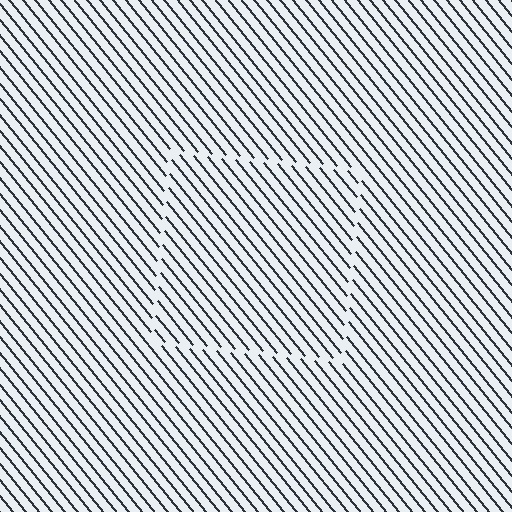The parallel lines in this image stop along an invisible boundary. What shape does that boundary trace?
An illusory square. The interior of the shape contains the same grating, shifted by half a period — the contour is defined by the phase discontinuity where line-ends from the inner and outer gratings abut.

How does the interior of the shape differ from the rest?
The interior of the shape contains the same grating, shifted by half a period — the contour is defined by the phase discontinuity where line-ends from the inner and outer gratings abut.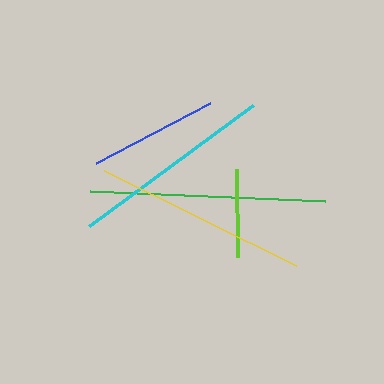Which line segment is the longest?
The green line is the longest at approximately 235 pixels.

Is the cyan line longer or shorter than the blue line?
The cyan line is longer than the blue line.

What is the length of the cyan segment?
The cyan segment is approximately 203 pixels long.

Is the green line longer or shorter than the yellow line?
The green line is longer than the yellow line.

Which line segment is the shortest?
The lime line is the shortest at approximately 88 pixels.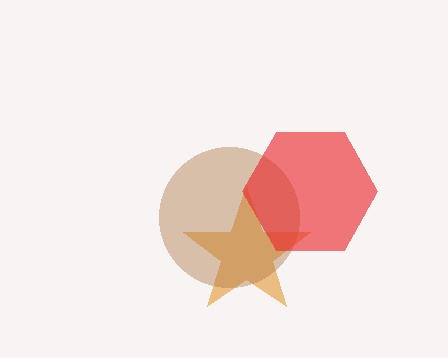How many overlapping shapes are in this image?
There are 3 overlapping shapes in the image.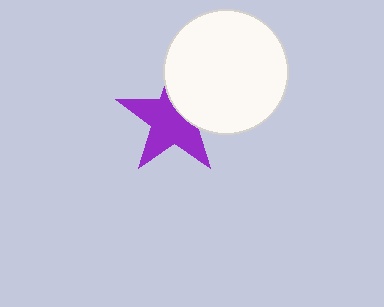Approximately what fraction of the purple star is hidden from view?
Roughly 35% of the purple star is hidden behind the white circle.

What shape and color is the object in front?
The object in front is a white circle.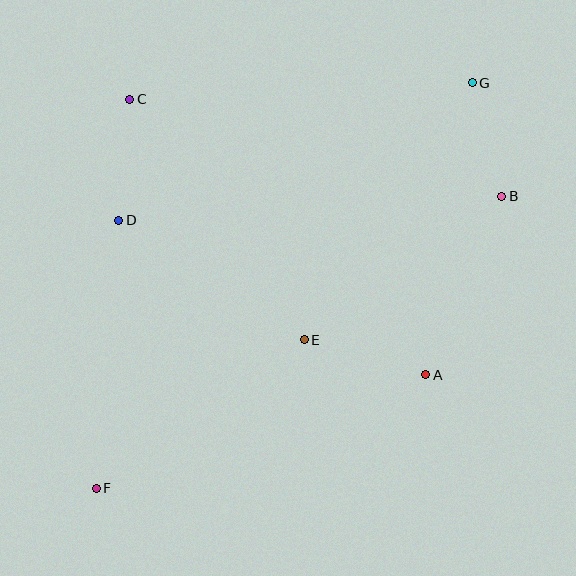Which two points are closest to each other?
Points B and G are closest to each other.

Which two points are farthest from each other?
Points F and G are farthest from each other.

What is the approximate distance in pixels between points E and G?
The distance between E and G is approximately 307 pixels.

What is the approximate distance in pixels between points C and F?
The distance between C and F is approximately 390 pixels.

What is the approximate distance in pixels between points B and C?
The distance between B and C is approximately 384 pixels.